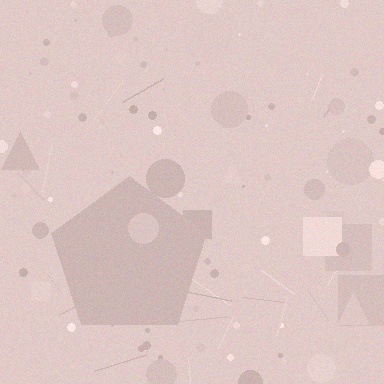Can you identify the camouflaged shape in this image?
The camouflaged shape is a pentagon.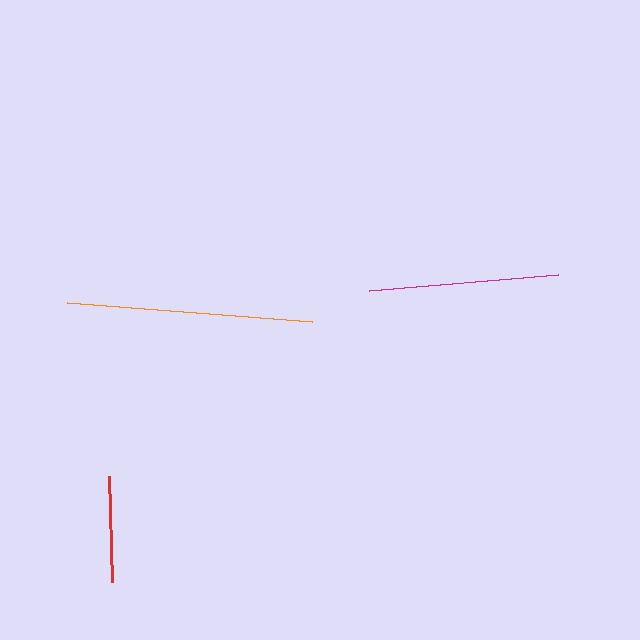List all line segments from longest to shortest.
From longest to shortest: orange, magenta, red.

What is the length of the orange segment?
The orange segment is approximately 246 pixels long.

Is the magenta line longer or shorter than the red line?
The magenta line is longer than the red line.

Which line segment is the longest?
The orange line is the longest at approximately 246 pixels.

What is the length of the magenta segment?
The magenta segment is approximately 189 pixels long.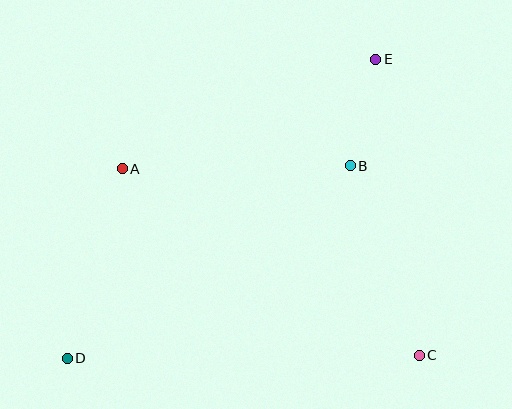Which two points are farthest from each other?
Points D and E are farthest from each other.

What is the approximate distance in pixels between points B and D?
The distance between B and D is approximately 343 pixels.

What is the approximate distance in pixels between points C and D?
The distance between C and D is approximately 352 pixels.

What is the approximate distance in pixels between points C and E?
The distance between C and E is approximately 299 pixels.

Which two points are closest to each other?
Points B and E are closest to each other.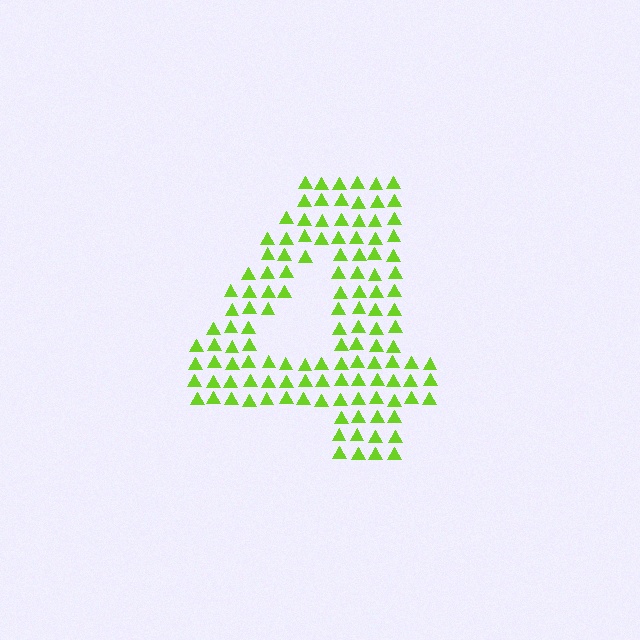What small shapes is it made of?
It is made of small triangles.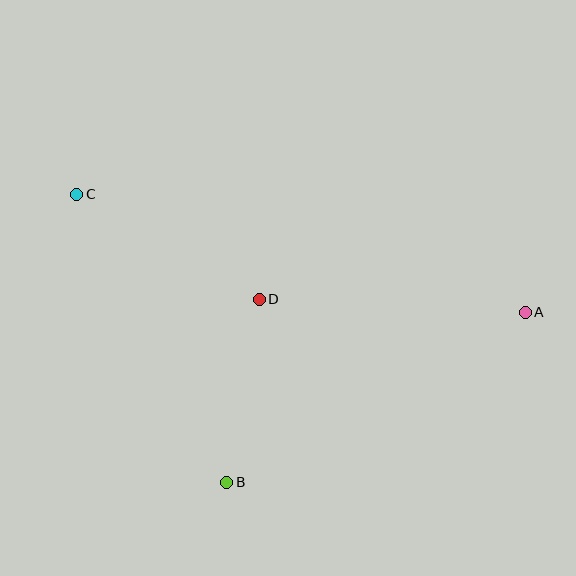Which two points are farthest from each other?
Points A and C are farthest from each other.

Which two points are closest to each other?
Points B and D are closest to each other.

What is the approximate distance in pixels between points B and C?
The distance between B and C is approximately 325 pixels.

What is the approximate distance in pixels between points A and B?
The distance between A and B is approximately 344 pixels.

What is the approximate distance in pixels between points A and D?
The distance between A and D is approximately 266 pixels.